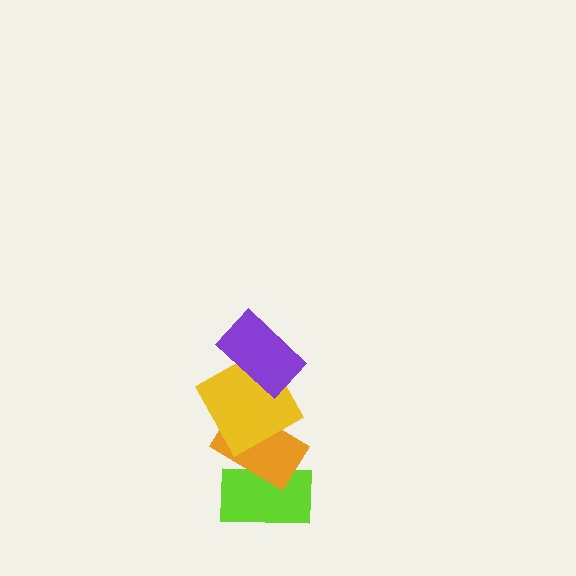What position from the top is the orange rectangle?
The orange rectangle is 3rd from the top.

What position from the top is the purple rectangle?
The purple rectangle is 1st from the top.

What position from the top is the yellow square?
The yellow square is 2nd from the top.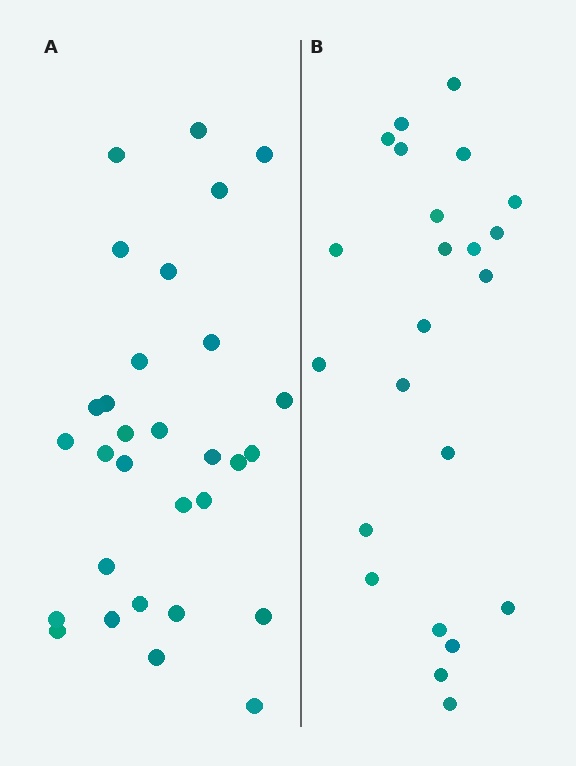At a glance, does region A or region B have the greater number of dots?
Region A (the left region) has more dots.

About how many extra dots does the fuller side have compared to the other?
Region A has roughly 8 or so more dots than region B.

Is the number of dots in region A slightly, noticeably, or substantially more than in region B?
Region A has noticeably more, but not dramatically so. The ratio is roughly 1.3 to 1.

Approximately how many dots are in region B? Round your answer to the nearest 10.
About 20 dots. (The exact count is 23, which rounds to 20.)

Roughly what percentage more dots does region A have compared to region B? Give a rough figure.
About 30% more.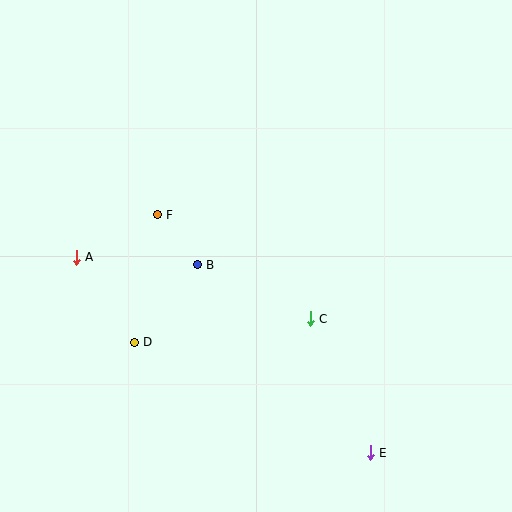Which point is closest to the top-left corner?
Point F is closest to the top-left corner.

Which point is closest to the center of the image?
Point B at (197, 265) is closest to the center.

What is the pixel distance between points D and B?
The distance between D and B is 100 pixels.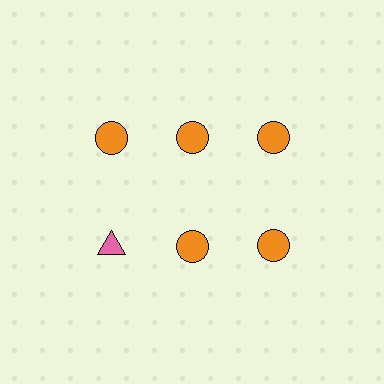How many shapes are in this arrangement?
There are 6 shapes arranged in a grid pattern.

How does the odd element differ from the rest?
It differs in both color (pink instead of orange) and shape (triangle instead of circle).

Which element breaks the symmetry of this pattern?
The pink triangle in the second row, leftmost column breaks the symmetry. All other shapes are orange circles.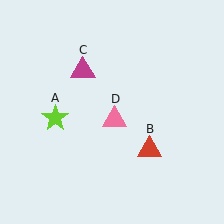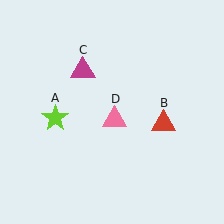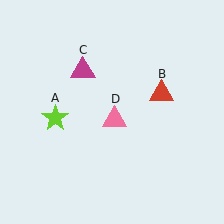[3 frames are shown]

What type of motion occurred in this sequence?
The red triangle (object B) rotated counterclockwise around the center of the scene.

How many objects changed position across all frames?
1 object changed position: red triangle (object B).